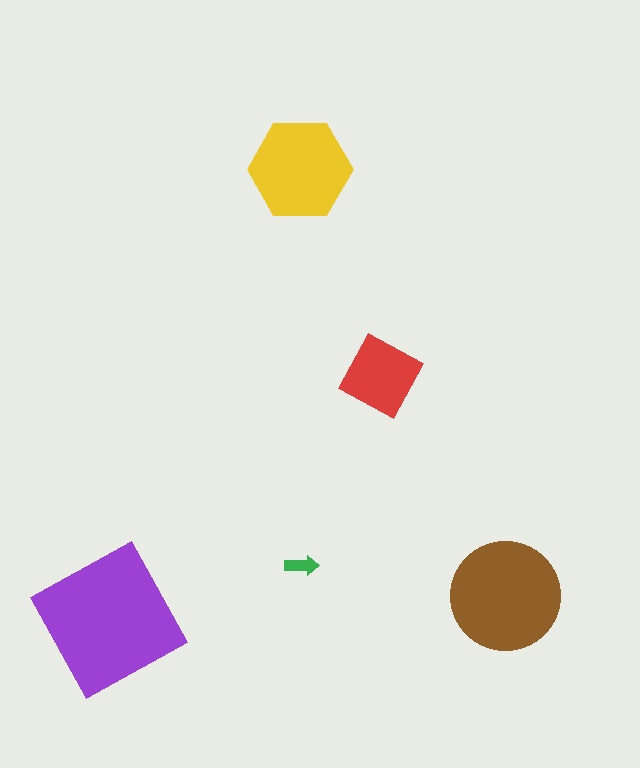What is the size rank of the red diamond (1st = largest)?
4th.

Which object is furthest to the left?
The purple square is leftmost.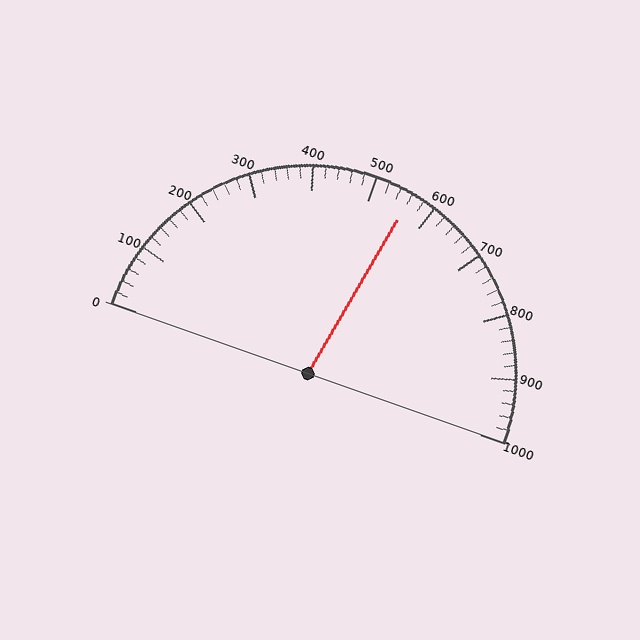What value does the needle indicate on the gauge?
The needle indicates approximately 560.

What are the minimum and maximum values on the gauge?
The gauge ranges from 0 to 1000.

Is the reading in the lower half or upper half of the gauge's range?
The reading is in the upper half of the range (0 to 1000).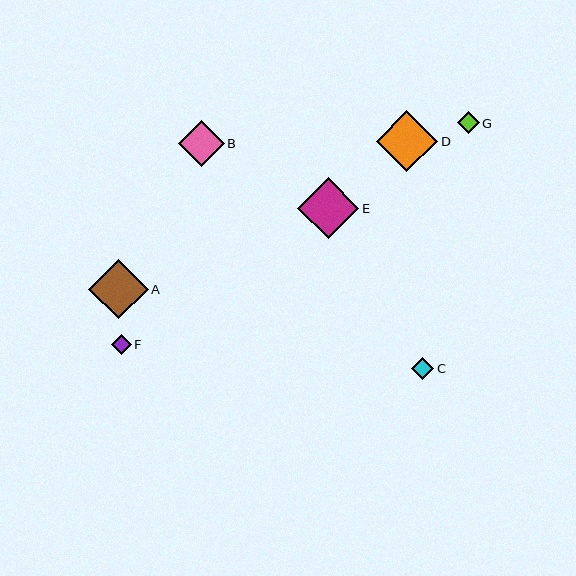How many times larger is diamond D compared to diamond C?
Diamond D is approximately 2.8 times the size of diamond C.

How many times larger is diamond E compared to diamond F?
Diamond E is approximately 3.1 times the size of diamond F.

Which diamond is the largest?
Diamond E is the largest with a size of approximately 61 pixels.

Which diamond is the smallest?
Diamond F is the smallest with a size of approximately 20 pixels.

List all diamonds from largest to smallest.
From largest to smallest: E, D, A, B, C, G, F.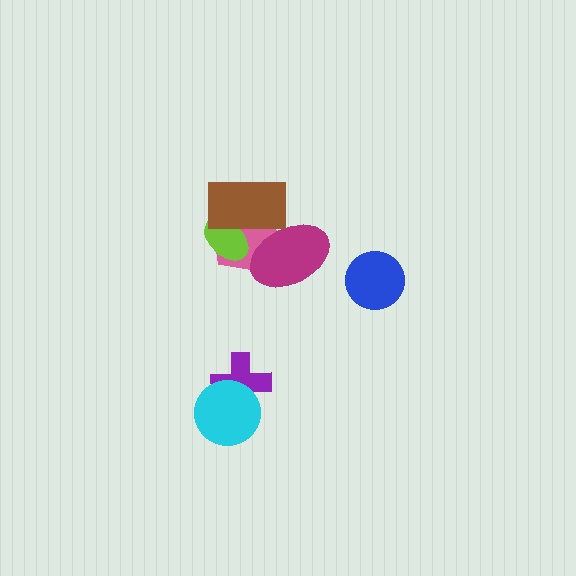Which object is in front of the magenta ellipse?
The brown rectangle is in front of the magenta ellipse.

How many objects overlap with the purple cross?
1 object overlaps with the purple cross.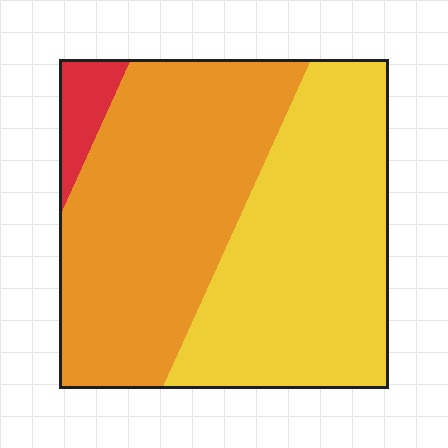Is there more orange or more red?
Orange.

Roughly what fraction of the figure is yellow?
Yellow covers around 45% of the figure.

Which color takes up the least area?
Red, at roughly 5%.